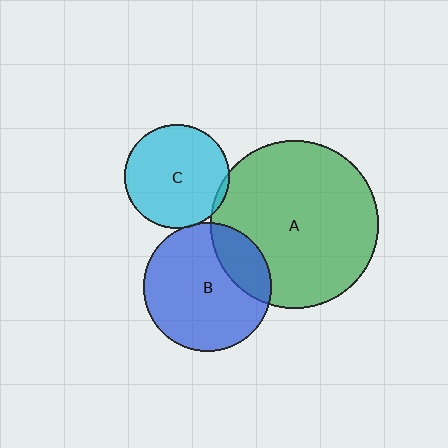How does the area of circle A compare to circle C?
Approximately 2.6 times.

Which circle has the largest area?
Circle A (green).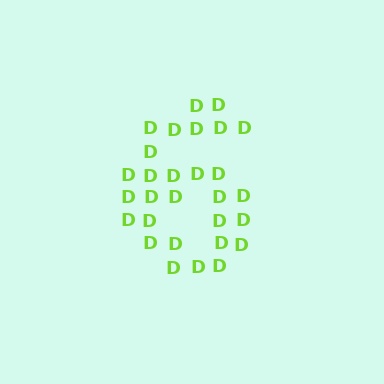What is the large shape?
The large shape is the digit 6.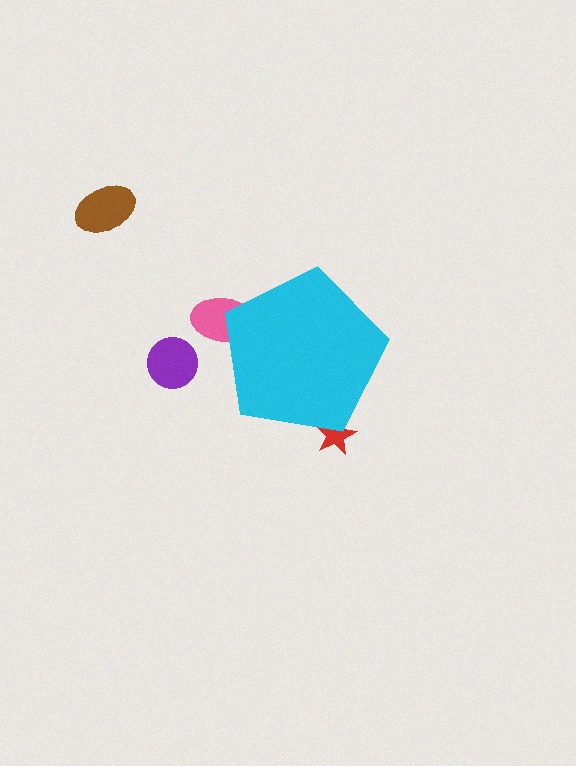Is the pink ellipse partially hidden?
Yes, the pink ellipse is partially hidden behind the cyan pentagon.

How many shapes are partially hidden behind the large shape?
2 shapes are partially hidden.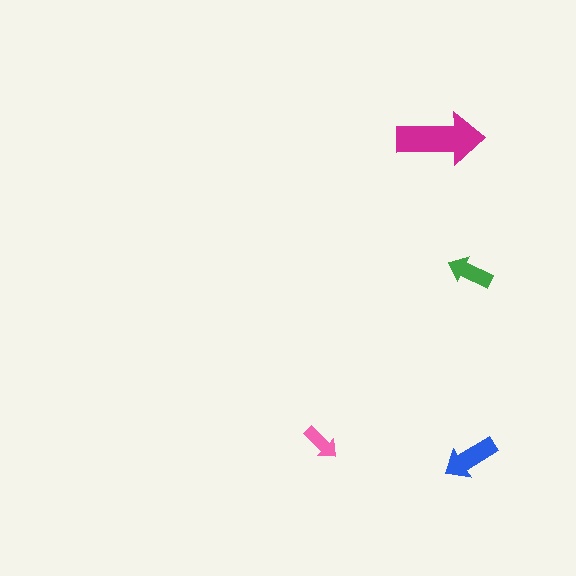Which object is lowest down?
The blue arrow is bottommost.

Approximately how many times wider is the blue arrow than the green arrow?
About 1.5 times wider.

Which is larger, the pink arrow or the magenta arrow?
The magenta one.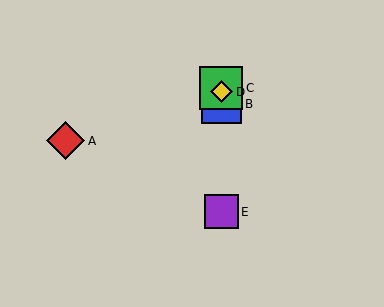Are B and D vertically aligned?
Yes, both are at x≈221.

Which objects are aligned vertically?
Objects B, C, D, E are aligned vertically.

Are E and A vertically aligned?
No, E is at x≈221 and A is at x≈65.